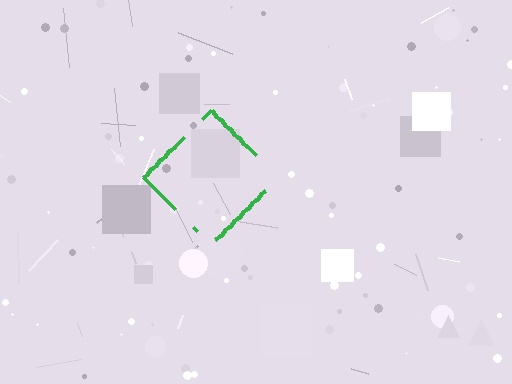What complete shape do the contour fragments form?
The contour fragments form a diamond.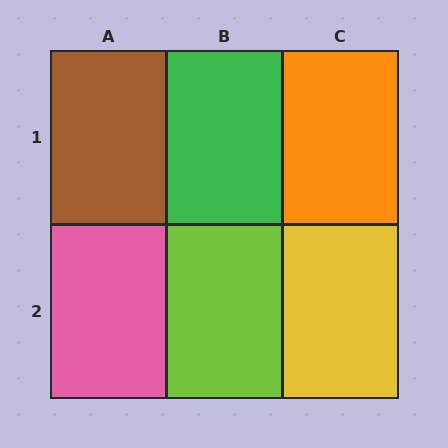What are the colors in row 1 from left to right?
Brown, green, orange.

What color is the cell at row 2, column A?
Pink.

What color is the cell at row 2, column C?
Yellow.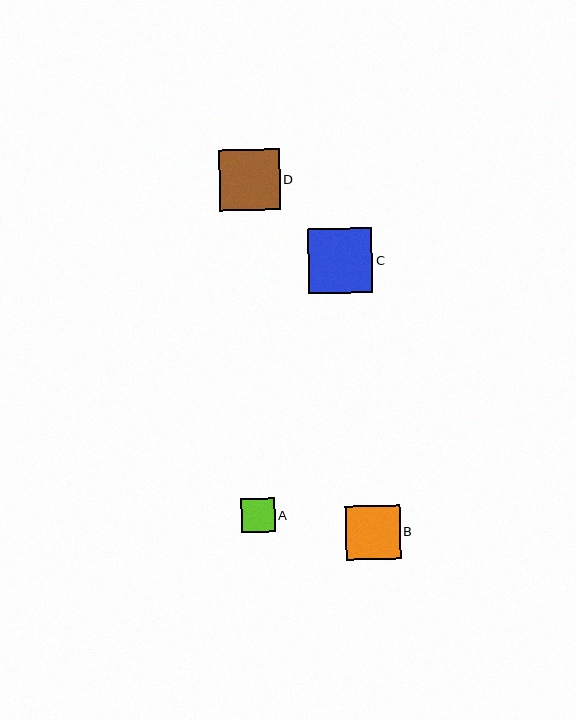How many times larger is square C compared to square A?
Square C is approximately 1.9 times the size of square A.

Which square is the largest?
Square C is the largest with a size of approximately 65 pixels.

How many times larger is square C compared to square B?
Square C is approximately 1.2 times the size of square B.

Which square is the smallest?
Square A is the smallest with a size of approximately 34 pixels.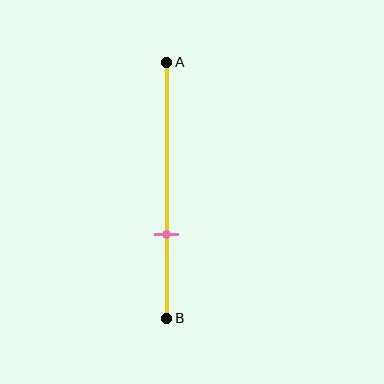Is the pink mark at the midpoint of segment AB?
No, the mark is at about 65% from A, not at the 50% midpoint.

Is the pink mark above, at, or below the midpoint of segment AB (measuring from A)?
The pink mark is below the midpoint of segment AB.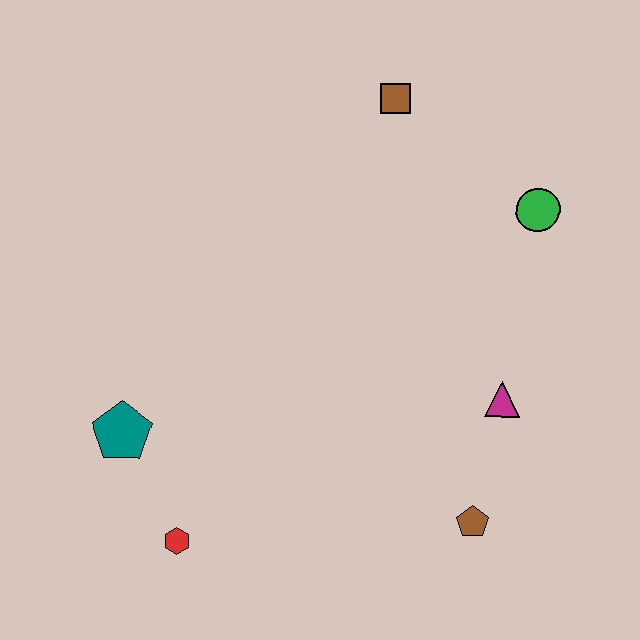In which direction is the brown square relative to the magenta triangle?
The brown square is above the magenta triangle.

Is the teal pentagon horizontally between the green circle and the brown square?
No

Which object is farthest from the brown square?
The red hexagon is farthest from the brown square.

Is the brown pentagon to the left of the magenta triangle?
Yes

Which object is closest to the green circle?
The brown square is closest to the green circle.